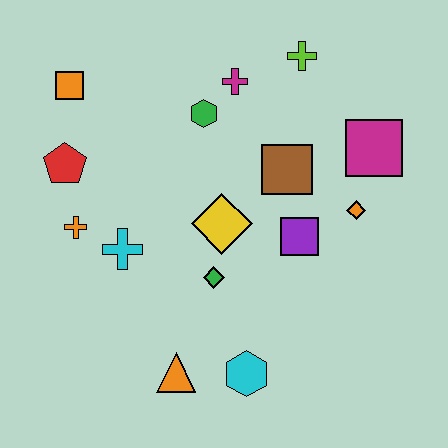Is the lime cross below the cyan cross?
No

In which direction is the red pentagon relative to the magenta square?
The red pentagon is to the left of the magenta square.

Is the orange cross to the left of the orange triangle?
Yes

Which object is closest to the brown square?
The purple square is closest to the brown square.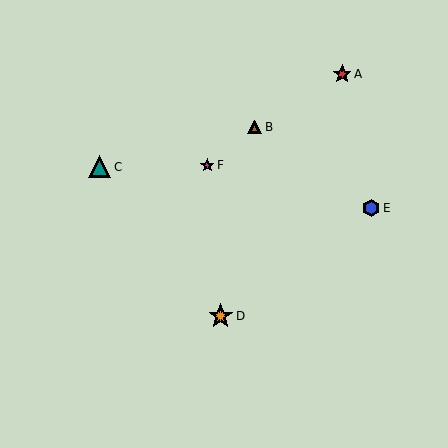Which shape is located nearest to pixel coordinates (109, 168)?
The teal triangle (labeled C) at (100, 167) is nearest to that location.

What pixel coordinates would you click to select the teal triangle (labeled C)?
Click at (100, 167) to select the teal triangle C.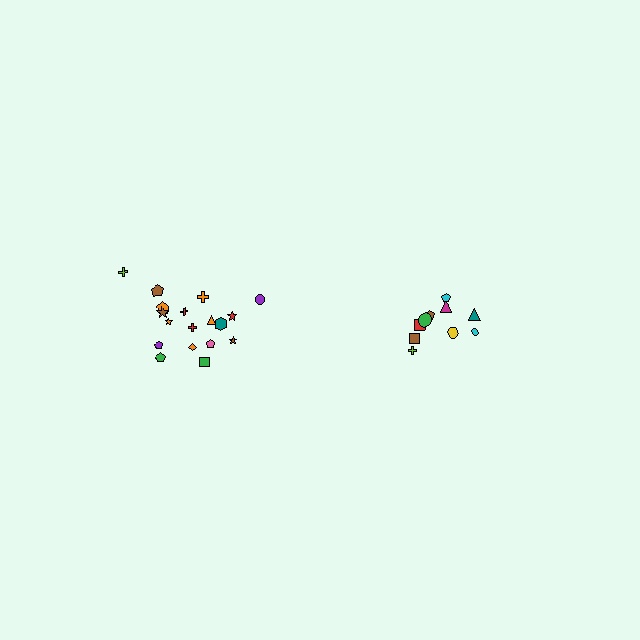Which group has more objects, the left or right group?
The left group.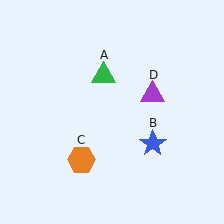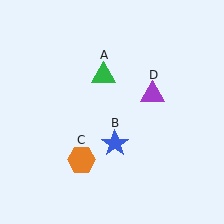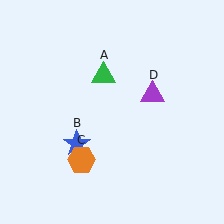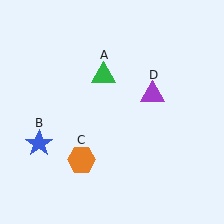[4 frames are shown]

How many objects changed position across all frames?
1 object changed position: blue star (object B).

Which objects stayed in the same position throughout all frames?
Green triangle (object A) and orange hexagon (object C) and purple triangle (object D) remained stationary.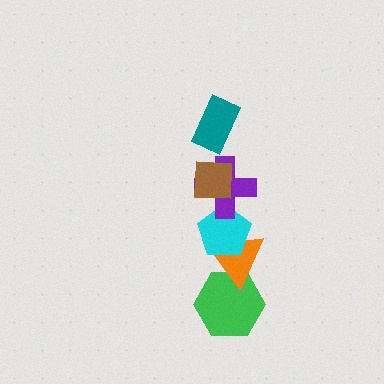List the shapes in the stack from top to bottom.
From top to bottom: the teal rectangle, the brown square, the purple cross, the cyan pentagon, the orange triangle, the green hexagon.